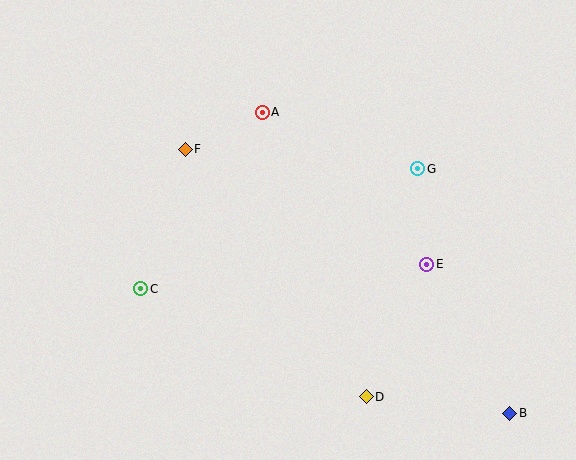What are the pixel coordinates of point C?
Point C is at (141, 289).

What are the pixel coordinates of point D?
Point D is at (366, 397).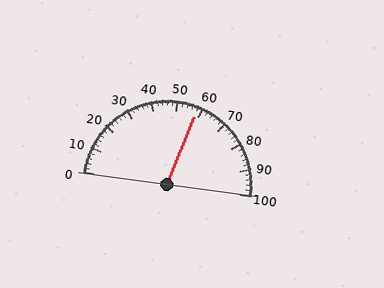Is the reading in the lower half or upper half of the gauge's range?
The reading is in the upper half of the range (0 to 100).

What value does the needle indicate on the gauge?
The needle indicates approximately 58.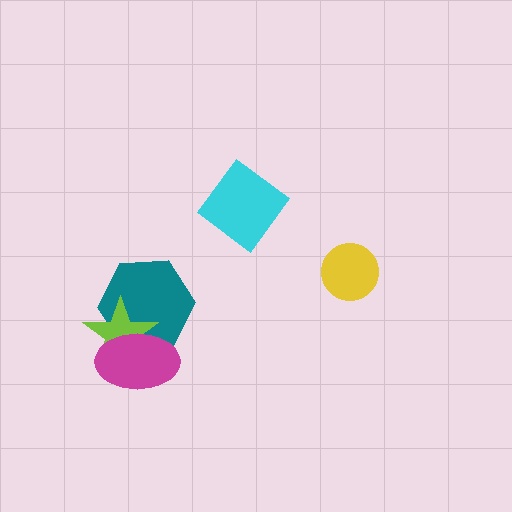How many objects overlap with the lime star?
2 objects overlap with the lime star.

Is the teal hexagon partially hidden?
Yes, it is partially covered by another shape.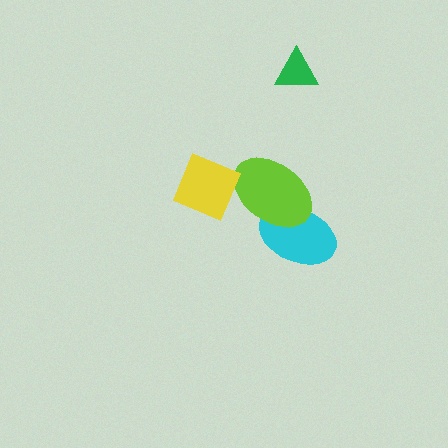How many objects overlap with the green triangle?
0 objects overlap with the green triangle.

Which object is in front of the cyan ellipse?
The lime ellipse is in front of the cyan ellipse.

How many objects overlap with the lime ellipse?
1 object overlaps with the lime ellipse.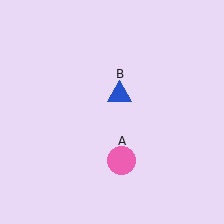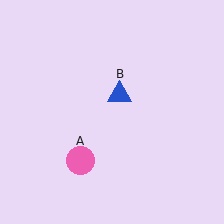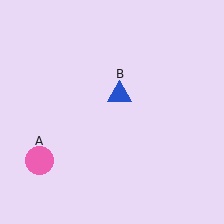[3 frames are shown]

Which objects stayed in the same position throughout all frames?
Blue triangle (object B) remained stationary.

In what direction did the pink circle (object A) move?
The pink circle (object A) moved left.